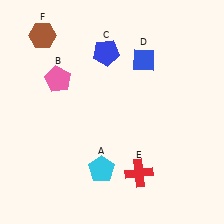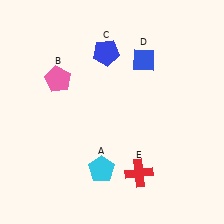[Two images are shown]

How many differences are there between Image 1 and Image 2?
There is 1 difference between the two images.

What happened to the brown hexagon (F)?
The brown hexagon (F) was removed in Image 2. It was in the top-left area of Image 1.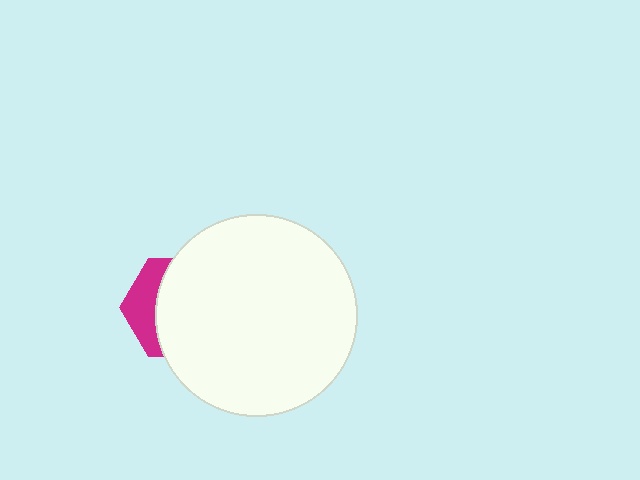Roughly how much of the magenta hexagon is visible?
A small part of it is visible (roughly 30%).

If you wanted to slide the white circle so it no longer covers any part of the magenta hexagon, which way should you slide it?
Slide it right — that is the most direct way to separate the two shapes.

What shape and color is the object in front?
The object in front is a white circle.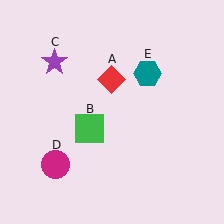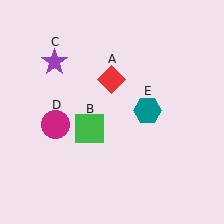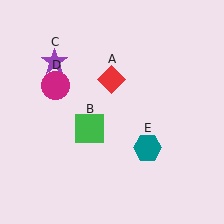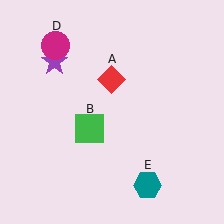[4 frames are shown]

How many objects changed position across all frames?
2 objects changed position: magenta circle (object D), teal hexagon (object E).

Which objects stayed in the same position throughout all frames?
Red diamond (object A) and green square (object B) and purple star (object C) remained stationary.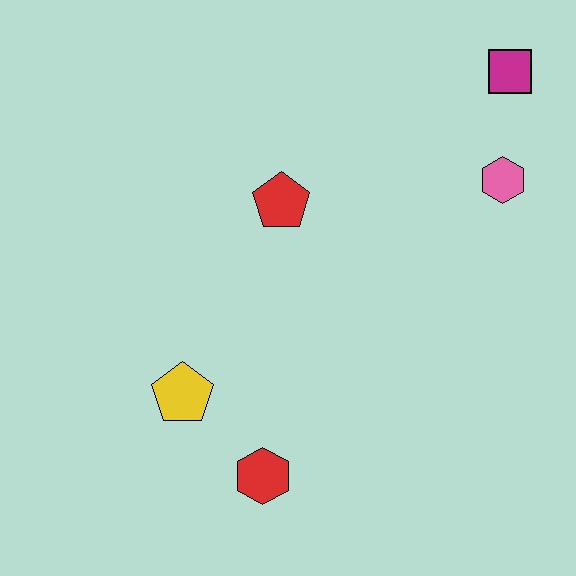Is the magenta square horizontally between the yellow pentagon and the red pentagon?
No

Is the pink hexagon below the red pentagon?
No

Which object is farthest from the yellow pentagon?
The magenta square is farthest from the yellow pentagon.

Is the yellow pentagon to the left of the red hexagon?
Yes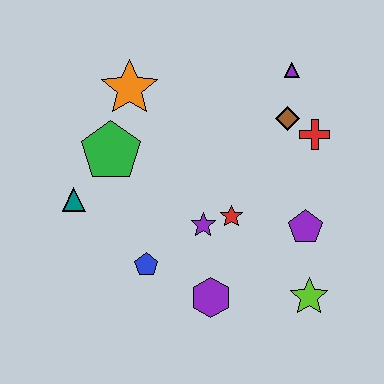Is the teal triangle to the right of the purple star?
No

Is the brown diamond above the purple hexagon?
Yes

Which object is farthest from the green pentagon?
The lime star is farthest from the green pentagon.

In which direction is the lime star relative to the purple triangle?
The lime star is below the purple triangle.